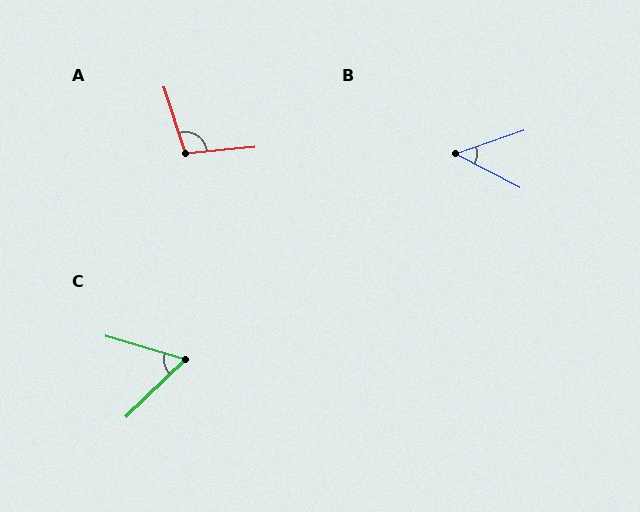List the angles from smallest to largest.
B (46°), C (61°), A (103°).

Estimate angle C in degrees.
Approximately 61 degrees.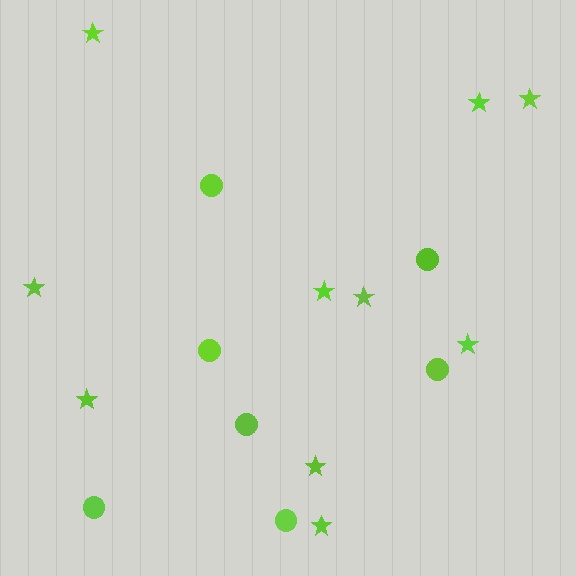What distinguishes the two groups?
There are 2 groups: one group of stars (10) and one group of circles (7).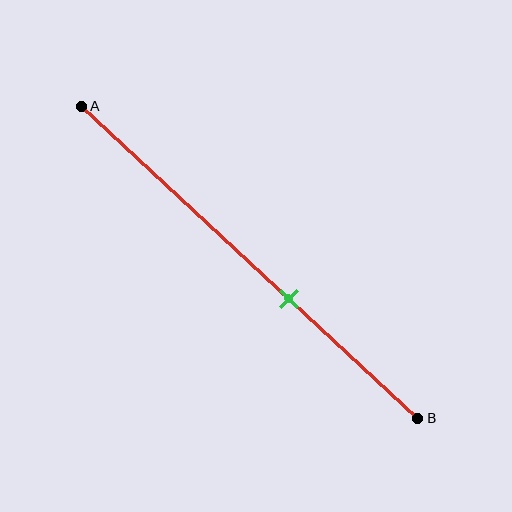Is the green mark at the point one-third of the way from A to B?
No, the mark is at about 60% from A, not at the 33% one-third point.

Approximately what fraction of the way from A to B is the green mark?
The green mark is approximately 60% of the way from A to B.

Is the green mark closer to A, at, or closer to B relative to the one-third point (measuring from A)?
The green mark is closer to point B than the one-third point of segment AB.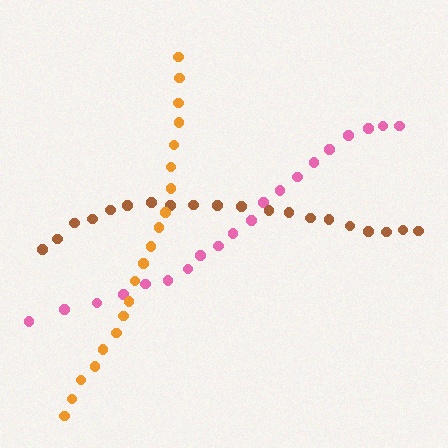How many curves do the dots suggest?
There are 3 distinct paths.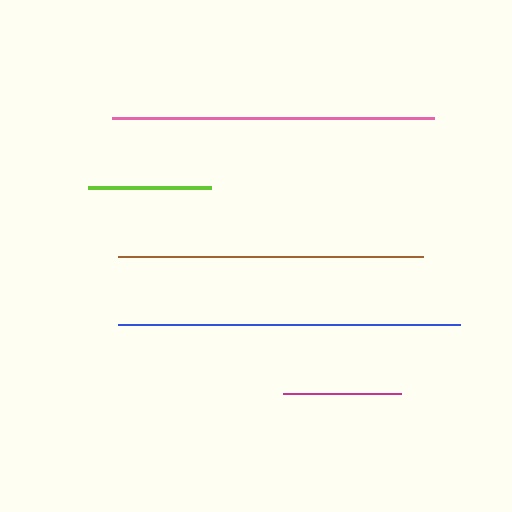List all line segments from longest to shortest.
From longest to shortest: blue, pink, brown, lime, magenta.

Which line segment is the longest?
The blue line is the longest at approximately 342 pixels.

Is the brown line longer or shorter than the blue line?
The blue line is longer than the brown line.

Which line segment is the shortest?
The magenta line is the shortest at approximately 118 pixels.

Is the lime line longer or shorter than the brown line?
The brown line is longer than the lime line.